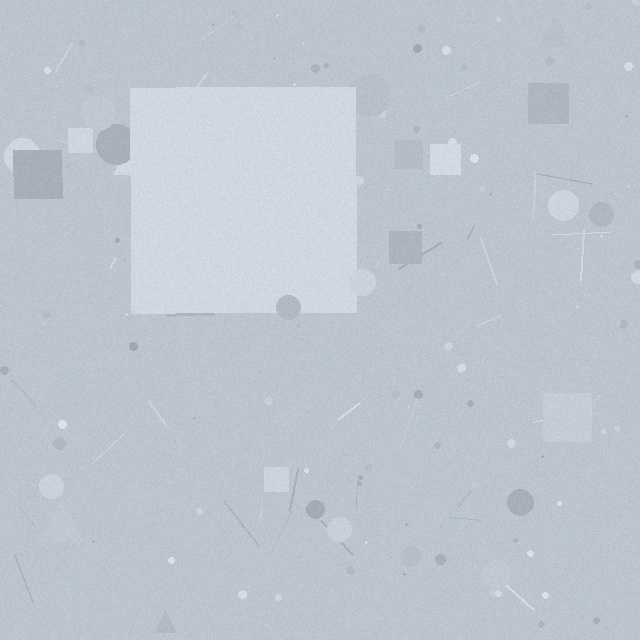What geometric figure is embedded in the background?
A square is embedded in the background.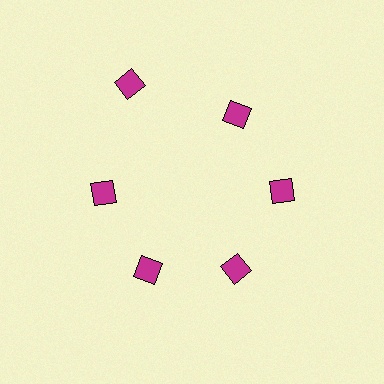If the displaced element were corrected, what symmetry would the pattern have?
It would have 6-fold rotational symmetry — the pattern would map onto itself every 60 degrees.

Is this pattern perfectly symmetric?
No. The 6 magenta diamonds are arranged in a ring, but one element near the 11 o'clock position is pushed outward from the center, breaking the 6-fold rotational symmetry.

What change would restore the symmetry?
The symmetry would be restored by moving it inward, back onto the ring so that all 6 diamonds sit at equal angles and equal distance from the center.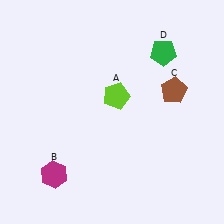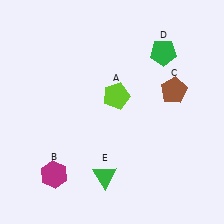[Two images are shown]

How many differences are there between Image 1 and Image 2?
There is 1 difference between the two images.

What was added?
A green triangle (E) was added in Image 2.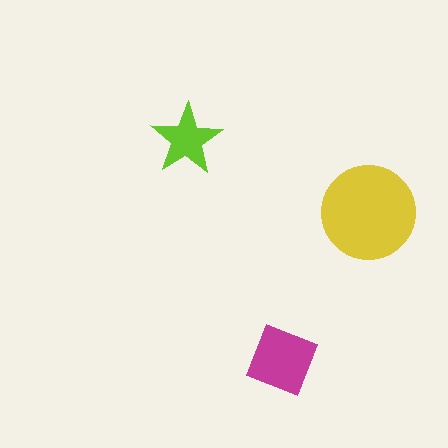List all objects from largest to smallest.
The yellow circle, the magenta diamond, the lime star.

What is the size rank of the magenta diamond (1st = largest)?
2nd.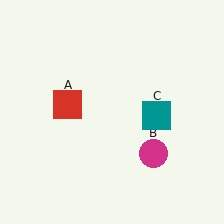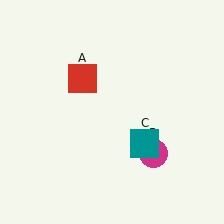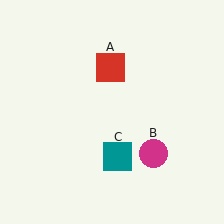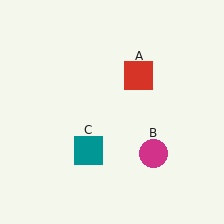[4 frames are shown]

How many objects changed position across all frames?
2 objects changed position: red square (object A), teal square (object C).